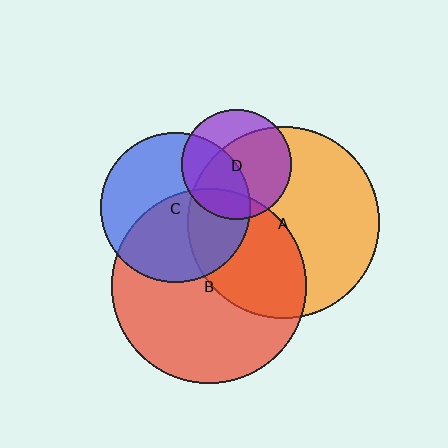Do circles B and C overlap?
Yes.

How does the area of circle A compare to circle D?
Approximately 3.1 times.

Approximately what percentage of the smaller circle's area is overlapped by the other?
Approximately 50%.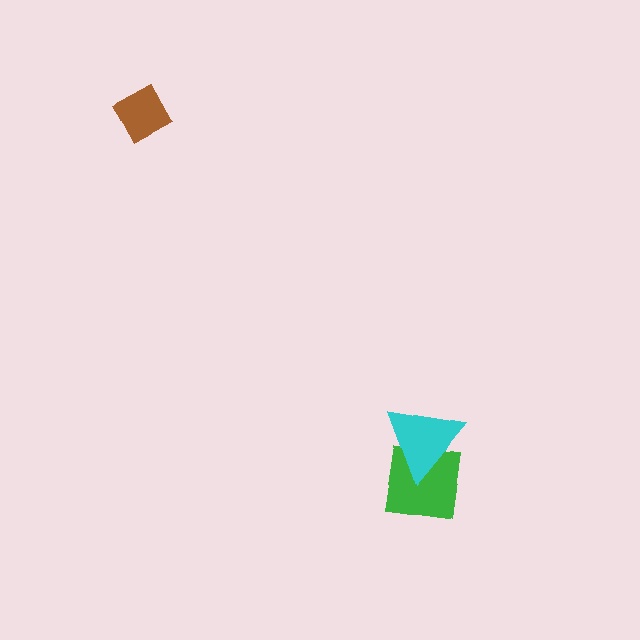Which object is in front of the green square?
The cyan triangle is in front of the green square.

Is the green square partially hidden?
Yes, it is partially covered by another shape.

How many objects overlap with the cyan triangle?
1 object overlaps with the cyan triangle.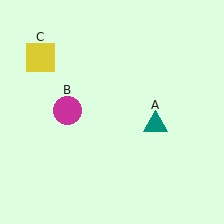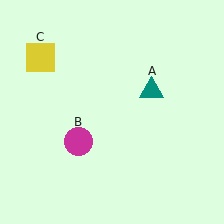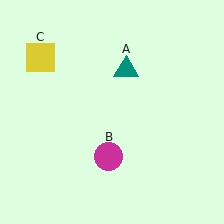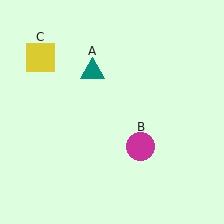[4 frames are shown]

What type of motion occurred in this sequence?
The teal triangle (object A), magenta circle (object B) rotated counterclockwise around the center of the scene.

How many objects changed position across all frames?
2 objects changed position: teal triangle (object A), magenta circle (object B).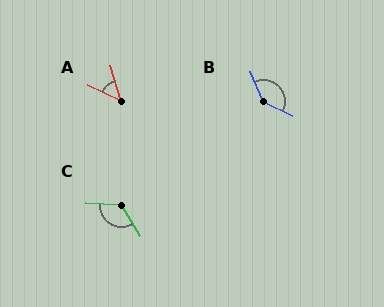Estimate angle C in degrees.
Approximately 124 degrees.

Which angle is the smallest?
A, at approximately 49 degrees.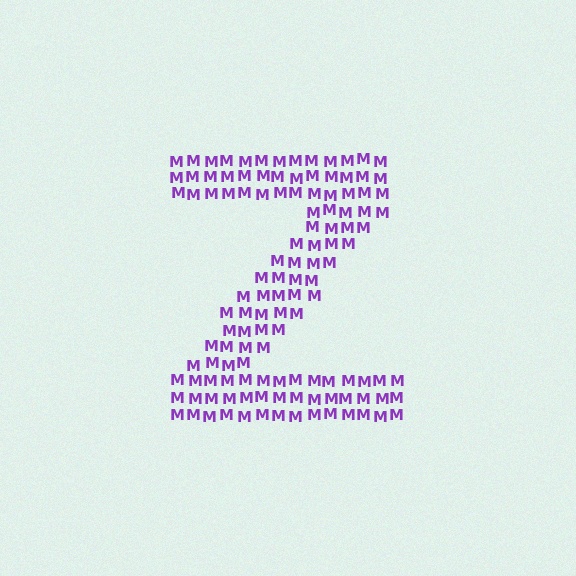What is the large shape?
The large shape is the letter Z.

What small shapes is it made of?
It is made of small letter M's.